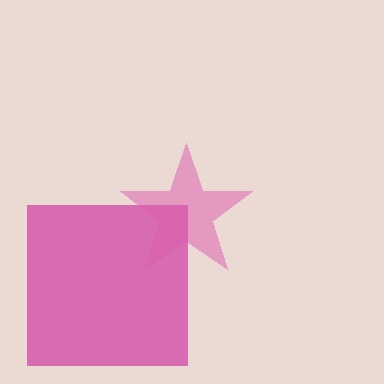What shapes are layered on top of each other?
The layered shapes are: a magenta square, a pink star.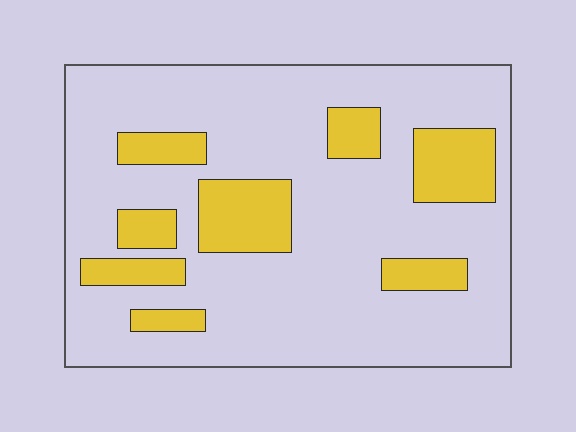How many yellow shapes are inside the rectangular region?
8.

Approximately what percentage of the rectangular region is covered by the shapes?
Approximately 20%.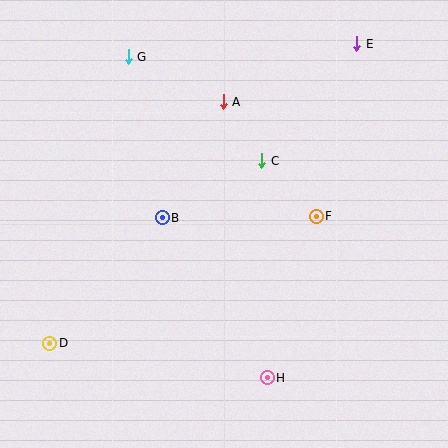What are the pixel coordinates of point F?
Point F is at (316, 216).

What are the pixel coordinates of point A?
Point A is at (223, 102).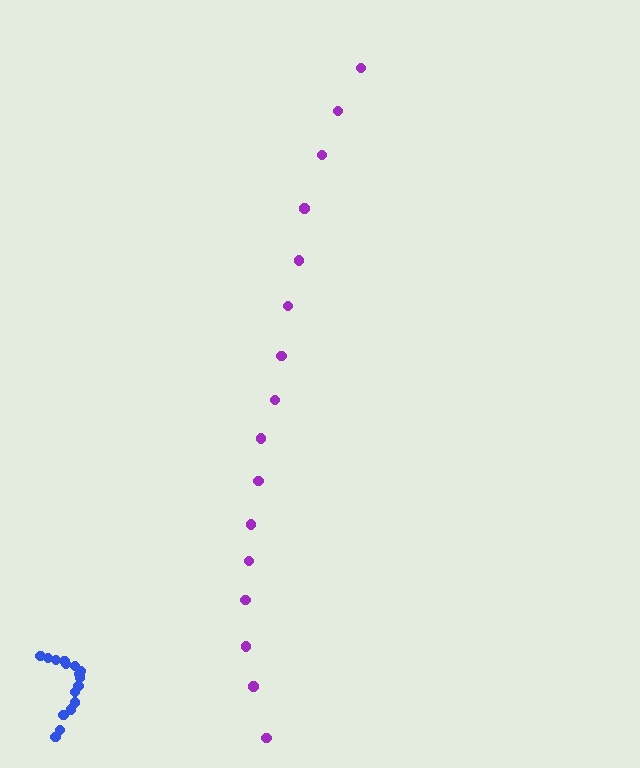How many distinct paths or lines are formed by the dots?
There are 2 distinct paths.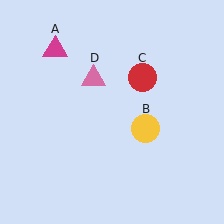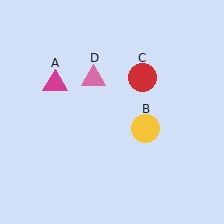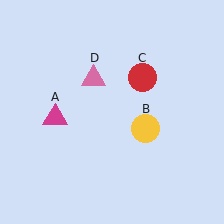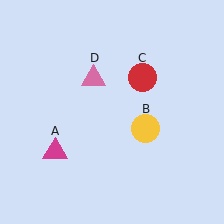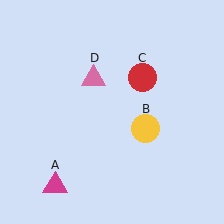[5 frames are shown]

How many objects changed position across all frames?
1 object changed position: magenta triangle (object A).